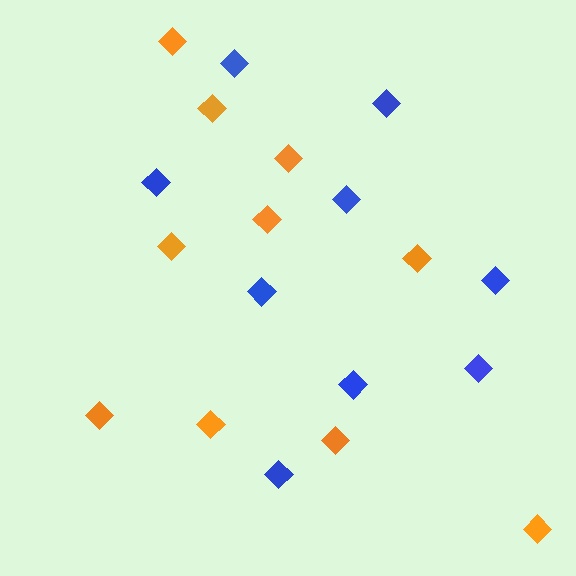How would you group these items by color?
There are 2 groups: one group of orange diamonds (10) and one group of blue diamonds (9).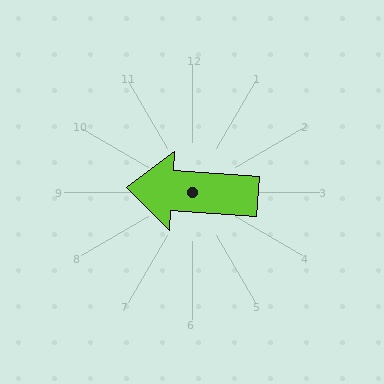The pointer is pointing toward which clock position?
Roughly 9 o'clock.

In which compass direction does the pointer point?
West.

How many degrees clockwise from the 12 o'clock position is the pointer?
Approximately 274 degrees.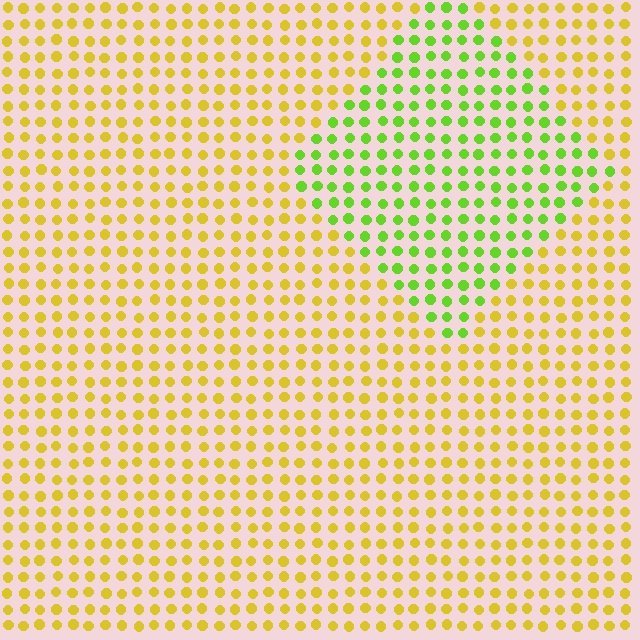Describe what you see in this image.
The image is filled with small yellow elements in a uniform arrangement. A diamond-shaped region is visible where the elements are tinted to a slightly different hue, forming a subtle color boundary.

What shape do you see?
I see a diamond.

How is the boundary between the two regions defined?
The boundary is defined purely by a slight shift in hue (about 46 degrees). Spacing, size, and orientation are identical on both sides.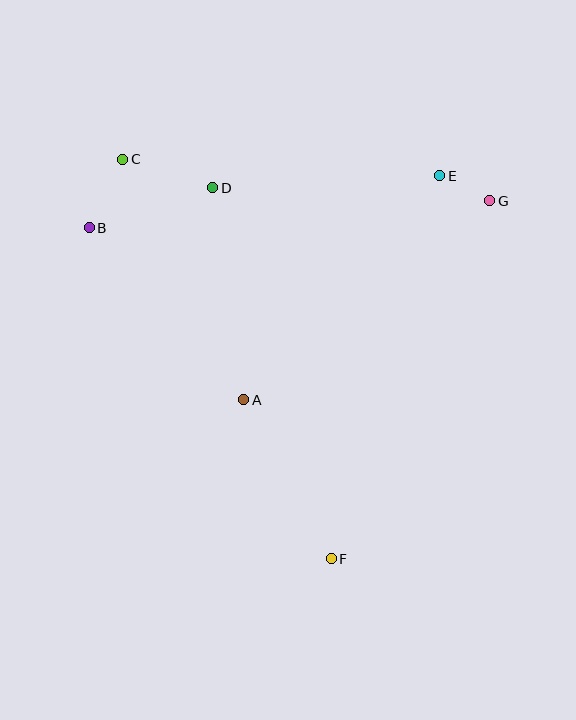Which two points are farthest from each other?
Points C and F are farthest from each other.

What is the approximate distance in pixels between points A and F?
The distance between A and F is approximately 181 pixels.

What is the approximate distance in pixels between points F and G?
The distance between F and G is approximately 392 pixels.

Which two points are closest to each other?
Points E and G are closest to each other.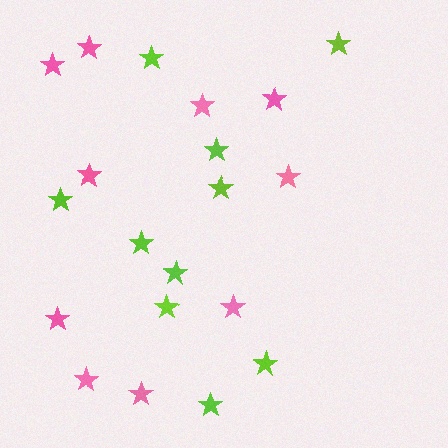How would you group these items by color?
There are 2 groups: one group of pink stars (10) and one group of lime stars (10).